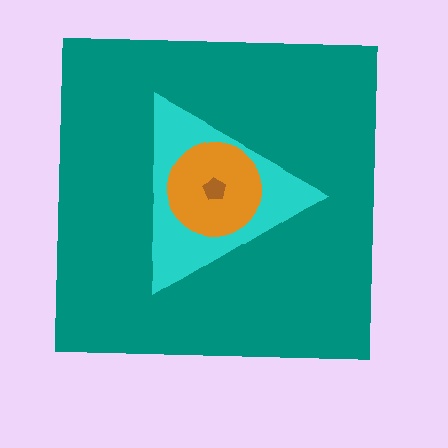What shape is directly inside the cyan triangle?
The orange circle.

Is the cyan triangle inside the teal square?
Yes.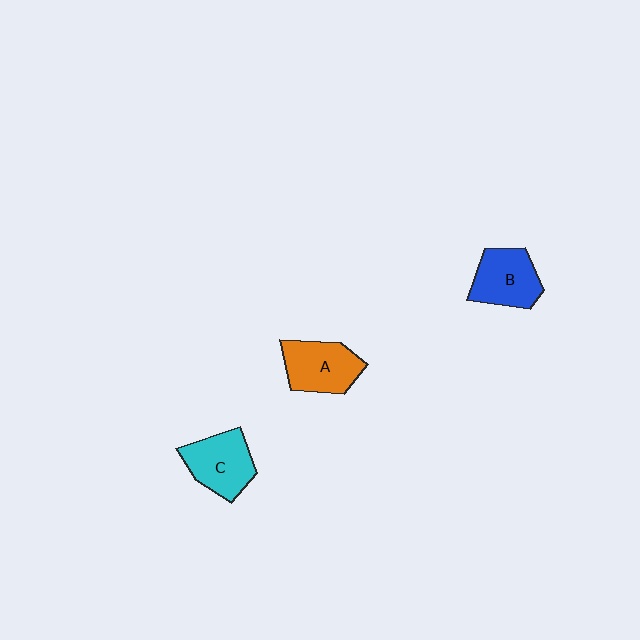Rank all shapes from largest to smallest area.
From largest to smallest: C (cyan), A (orange), B (blue).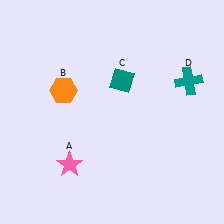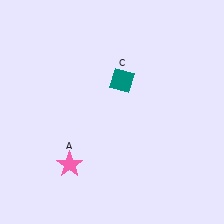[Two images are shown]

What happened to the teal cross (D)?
The teal cross (D) was removed in Image 2. It was in the top-right area of Image 1.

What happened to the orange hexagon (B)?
The orange hexagon (B) was removed in Image 2. It was in the top-left area of Image 1.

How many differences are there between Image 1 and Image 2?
There are 2 differences between the two images.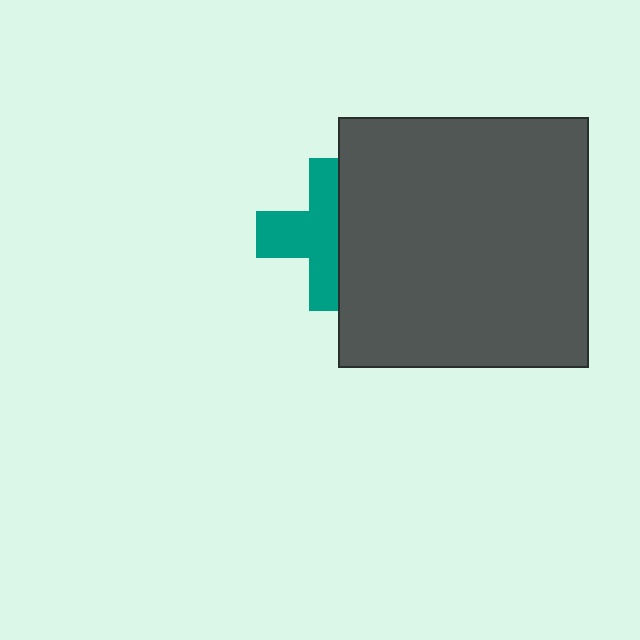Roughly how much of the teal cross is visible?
About half of it is visible (roughly 56%).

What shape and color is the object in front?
The object in front is a dark gray square.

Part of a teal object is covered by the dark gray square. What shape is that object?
It is a cross.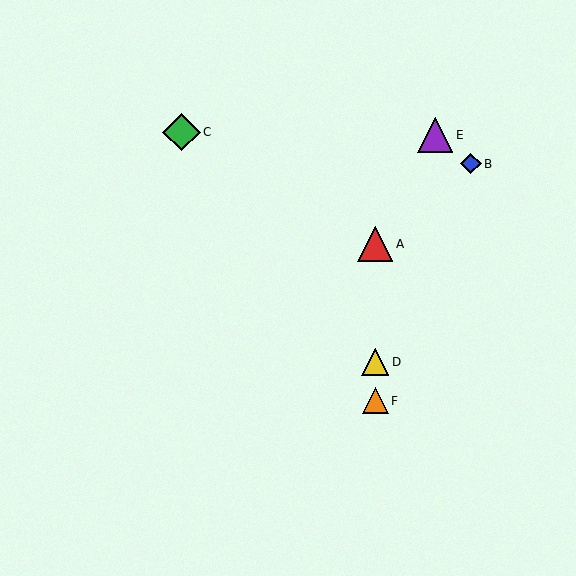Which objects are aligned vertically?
Objects A, D, F are aligned vertically.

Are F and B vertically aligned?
No, F is at x≈375 and B is at x≈471.